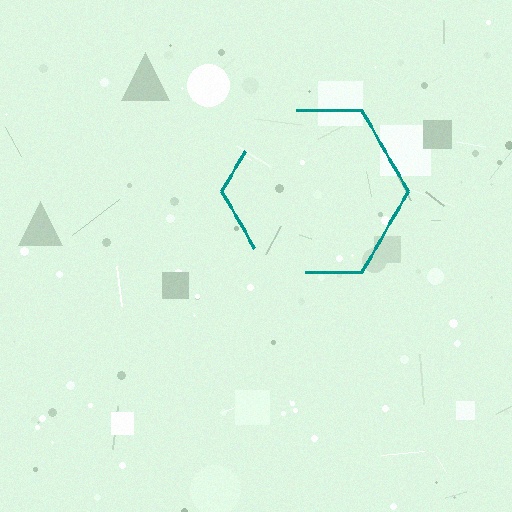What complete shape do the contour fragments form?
The contour fragments form a hexagon.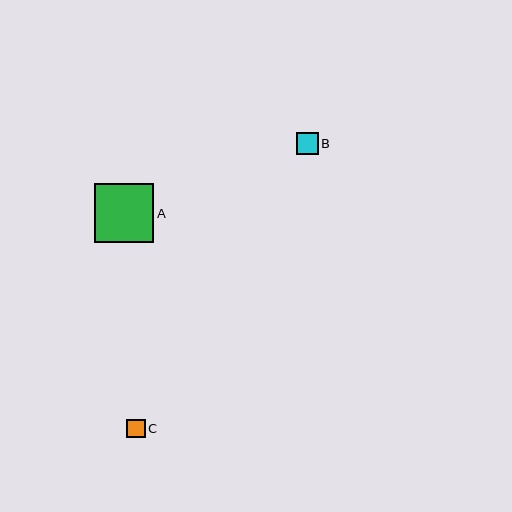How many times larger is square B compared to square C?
Square B is approximately 1.2 times the size of square C.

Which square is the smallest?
Square C is the smallest with a size of approximately 19 pixels.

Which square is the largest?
Square A is the largest with a size of approximately 59 pixels.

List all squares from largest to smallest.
From largest to smallest: A, B, C.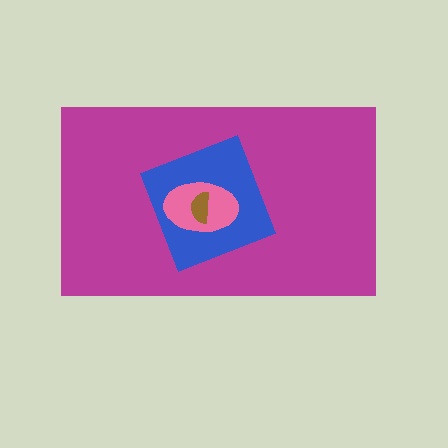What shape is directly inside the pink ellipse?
The brown semicircle.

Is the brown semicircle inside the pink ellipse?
Yes.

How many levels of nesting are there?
4.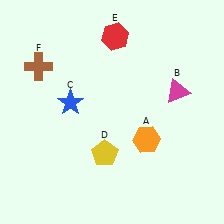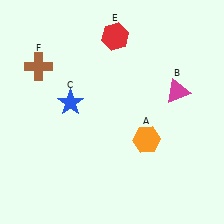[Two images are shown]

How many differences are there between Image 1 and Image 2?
There is 1 difference between the two images.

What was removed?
The yellow pentagon (D) was removed in Image 2.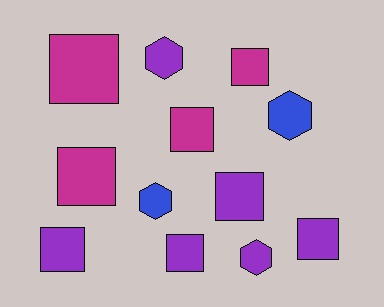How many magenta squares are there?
There are 4 magenta squares.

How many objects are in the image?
There are 12 objects.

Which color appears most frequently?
Purple, with 6 objects.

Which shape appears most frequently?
Square, with 8 objects.